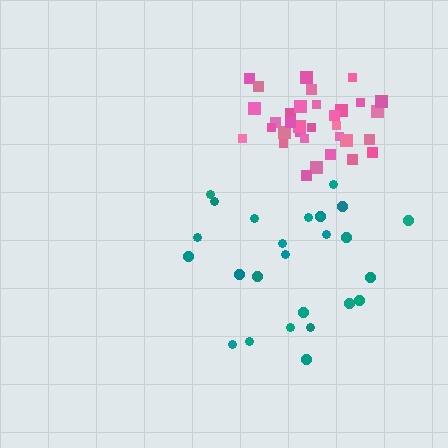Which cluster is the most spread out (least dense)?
Teal.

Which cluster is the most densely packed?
Pink.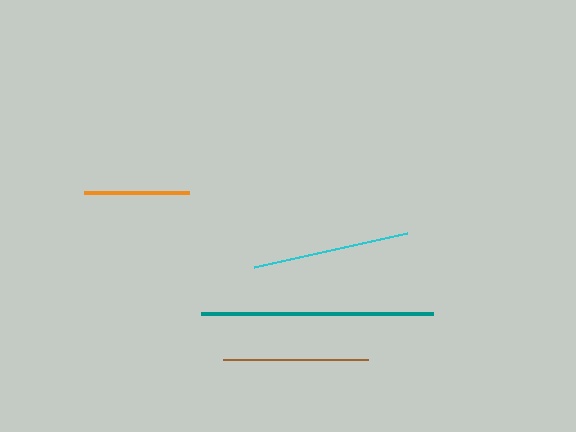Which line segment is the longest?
The teal line is the longest at approximately 232 pixels.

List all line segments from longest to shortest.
From longest to shortest: teal, cyan, brown, orange.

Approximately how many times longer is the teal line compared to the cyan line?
The teal line is approximately 1.5 times the length of the cyan line.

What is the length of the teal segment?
The teal segment is approximately 232 pixels long.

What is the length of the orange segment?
The orange segment is approximately 106 pixels long.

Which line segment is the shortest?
The orange line is the shortest at approximately 106 pixels.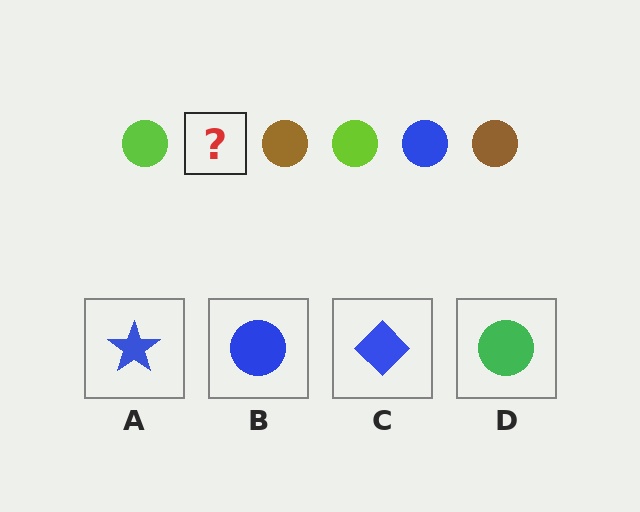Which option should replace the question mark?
Option B.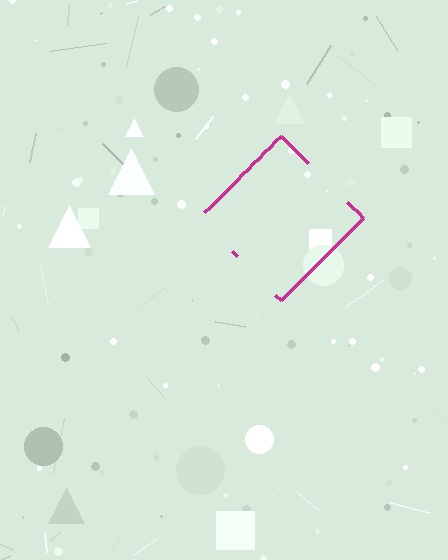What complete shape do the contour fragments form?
The contour fragments form a diamond.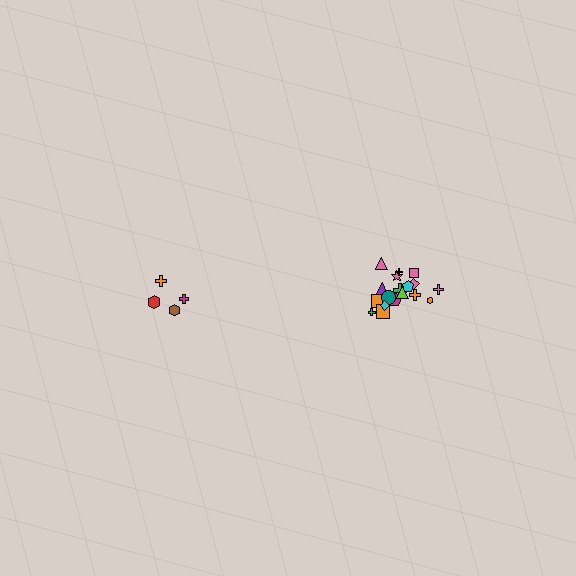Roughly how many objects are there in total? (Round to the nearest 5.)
Roughly 20 objects in total.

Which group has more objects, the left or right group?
The right group.